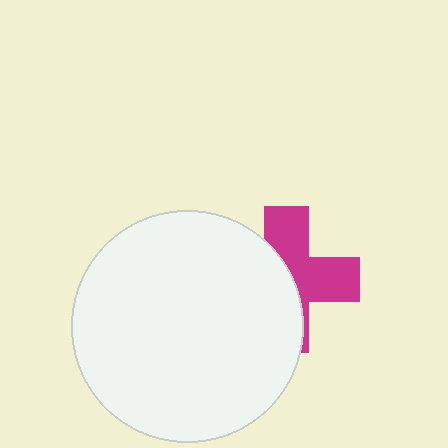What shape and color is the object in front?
The object in front is a white circle.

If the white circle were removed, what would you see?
You would see the complete magenta cross.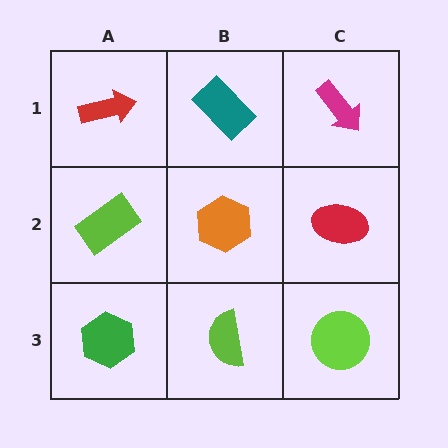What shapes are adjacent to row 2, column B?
A teal rectangle (row 1, column B), a lime semicircle (row 3, column B), a lime rectangle (row 2, column A), a red ellipse (row 2, column C).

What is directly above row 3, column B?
An orange hexagon.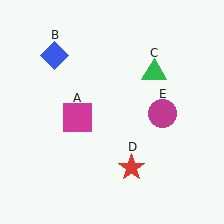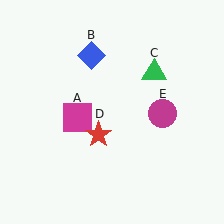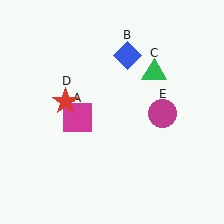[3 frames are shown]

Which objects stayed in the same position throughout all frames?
Magenta square (object A) and green triangle (object C) and magenta circle (object E) remained stationary.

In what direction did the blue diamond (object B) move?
The blue diamond (object B) moved right.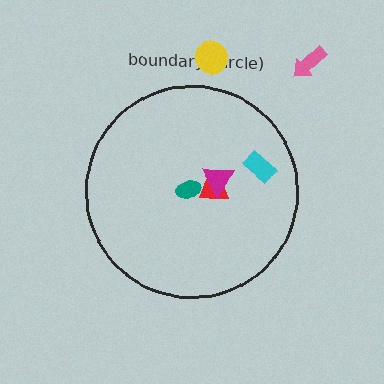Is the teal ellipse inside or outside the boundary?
Inside.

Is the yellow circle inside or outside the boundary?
Outside.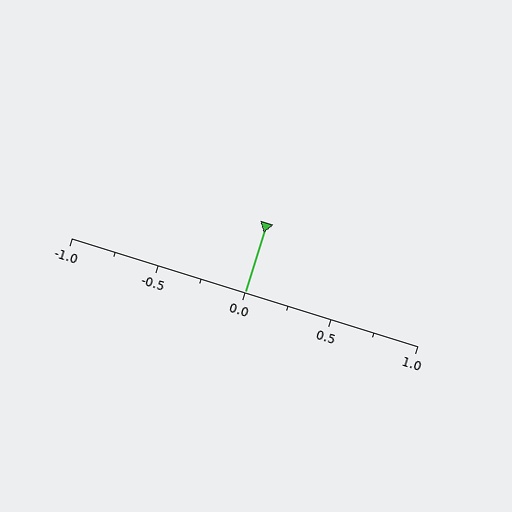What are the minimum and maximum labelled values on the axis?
The axis runs from -1.0 to 1.0.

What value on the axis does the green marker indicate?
The marker indicates approximately 0.